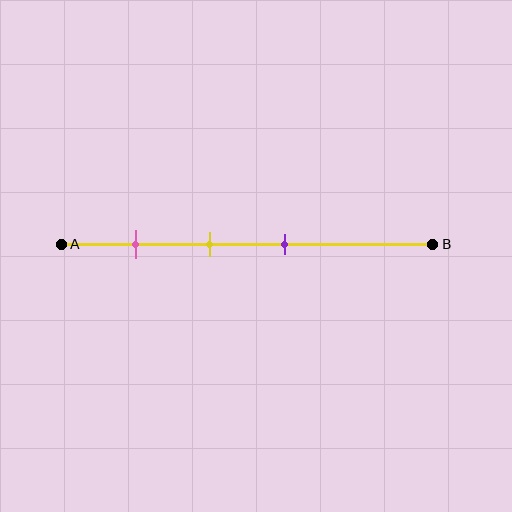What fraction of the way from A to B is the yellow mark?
The yellow mark is approximately 40% (0.4) of the way from A to B.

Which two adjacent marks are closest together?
The yellow and purple marks are the closest adjacent pair.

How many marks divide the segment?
There are 3 marks dividing the segment.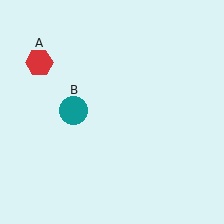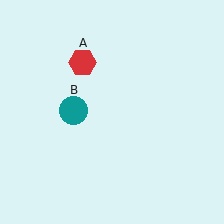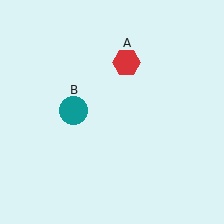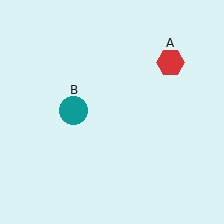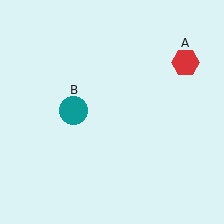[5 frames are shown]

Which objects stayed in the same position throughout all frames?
Teal circle (object B) remained stationary.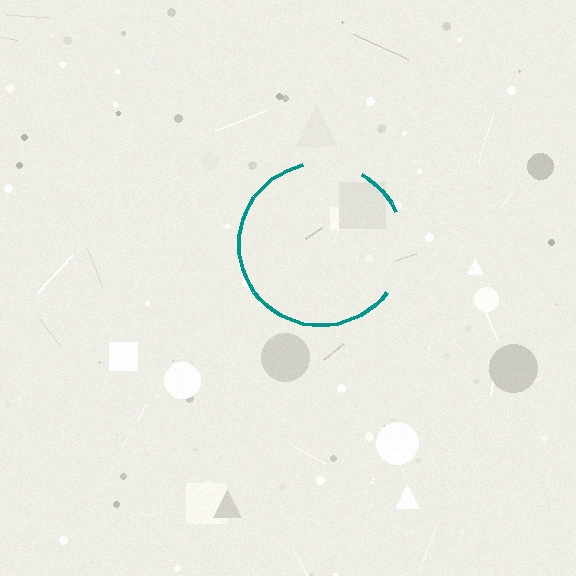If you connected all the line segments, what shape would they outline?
They would outline a circle.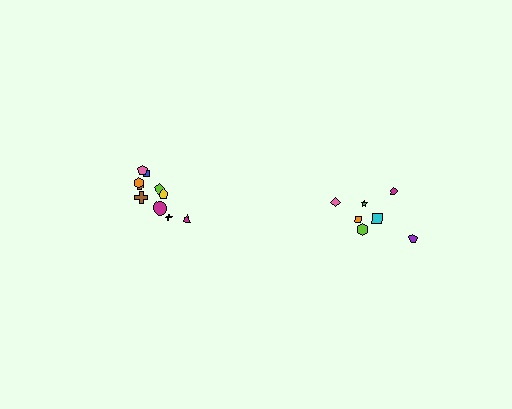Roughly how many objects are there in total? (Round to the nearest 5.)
Roughly 15 objects in total.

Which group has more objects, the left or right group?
The left group.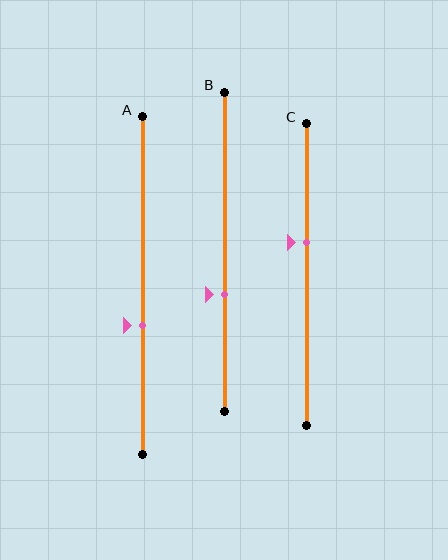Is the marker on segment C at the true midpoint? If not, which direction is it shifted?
No, the marker on segment C is shifted upward by about 11% of the segment length.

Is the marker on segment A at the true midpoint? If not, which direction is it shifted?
No, the marker on segment A is shifted downward by about 12% of the segment length.